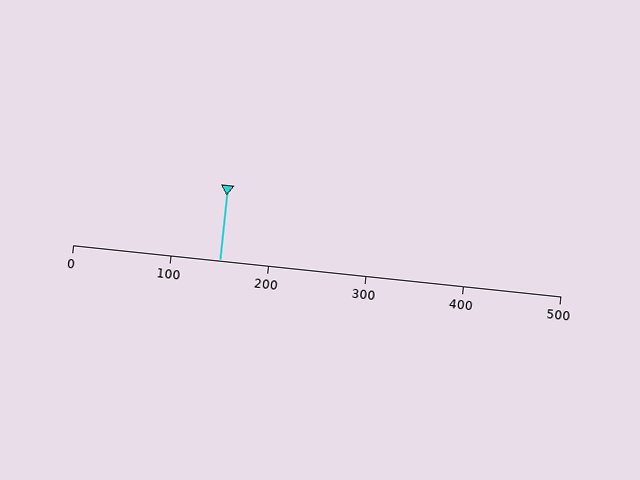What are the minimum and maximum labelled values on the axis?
The axis runs from 0 to 500.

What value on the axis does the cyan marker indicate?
The marker indicates approximately 150.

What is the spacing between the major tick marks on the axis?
The major ticks are spaced 100 apart.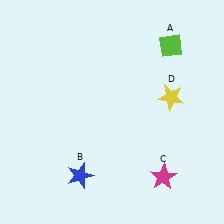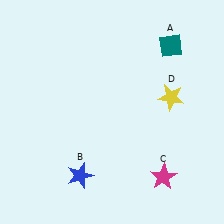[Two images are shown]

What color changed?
The diamond (A) changed from lime in Image 1 to teal in Image 2.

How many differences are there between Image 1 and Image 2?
There is 1 difference between the two images.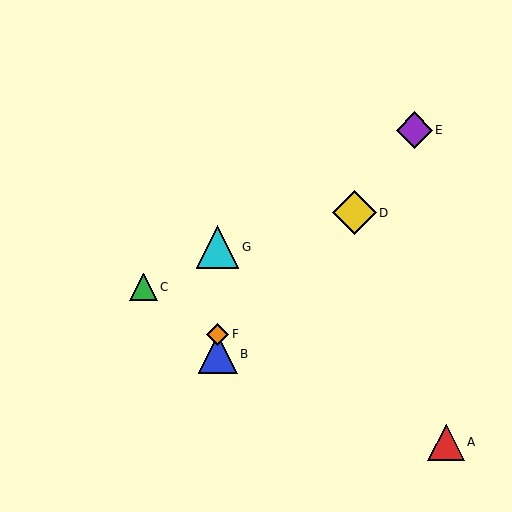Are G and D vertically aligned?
No, G is at x≈218 and D is at x≈354.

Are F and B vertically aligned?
Yes, both are at x≈218.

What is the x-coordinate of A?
Object A is at x≈446.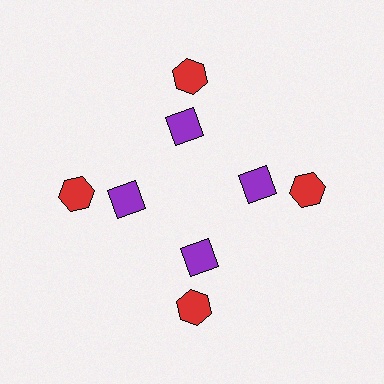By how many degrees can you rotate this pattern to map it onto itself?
The pattern maps onto itself every 90 degrees of rotation.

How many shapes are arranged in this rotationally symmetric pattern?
There are 8 shapes, arranged in 4 groups of 2.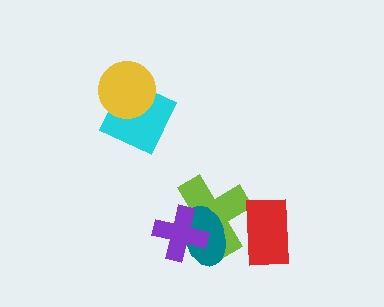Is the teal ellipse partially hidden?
Yes, it is partially covered by another shape.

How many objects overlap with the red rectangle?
1 object overlaps with the red rectangle.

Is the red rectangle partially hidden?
No, no other shape covers it.